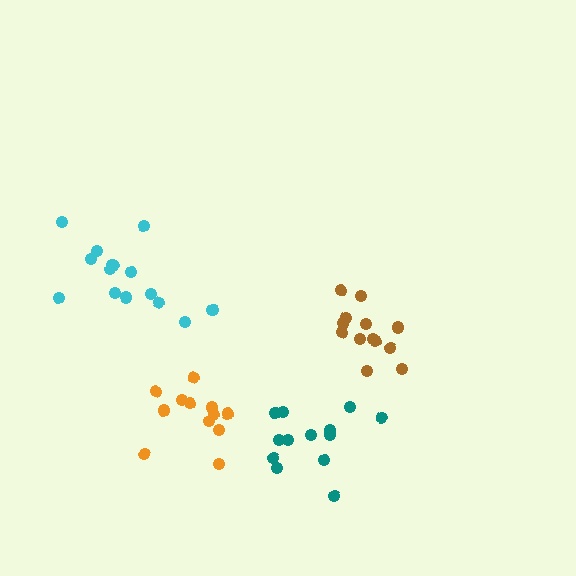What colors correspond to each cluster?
The clusters are colored: cyan, brown, teal, orange.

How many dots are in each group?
Group 1: 15 dots, Group 2: 13 dots, Group 3: 13 dots, Group 4: 12 dots (53 total).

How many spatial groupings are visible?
There are 4 spatial groupings.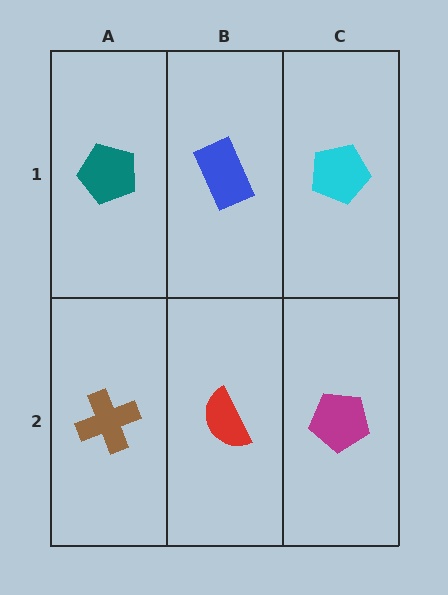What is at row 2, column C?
A magenta pentagon.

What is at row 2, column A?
A brown cross.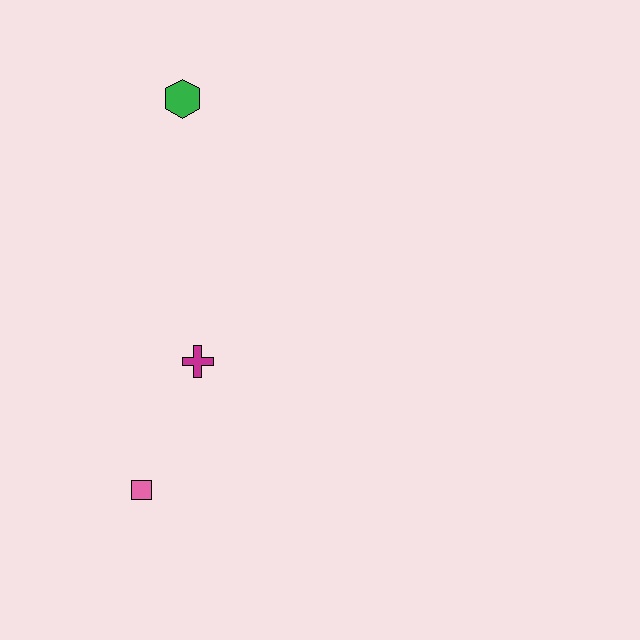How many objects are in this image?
There are 3 objects.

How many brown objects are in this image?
There are no brown objects.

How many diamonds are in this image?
There are no diamonds.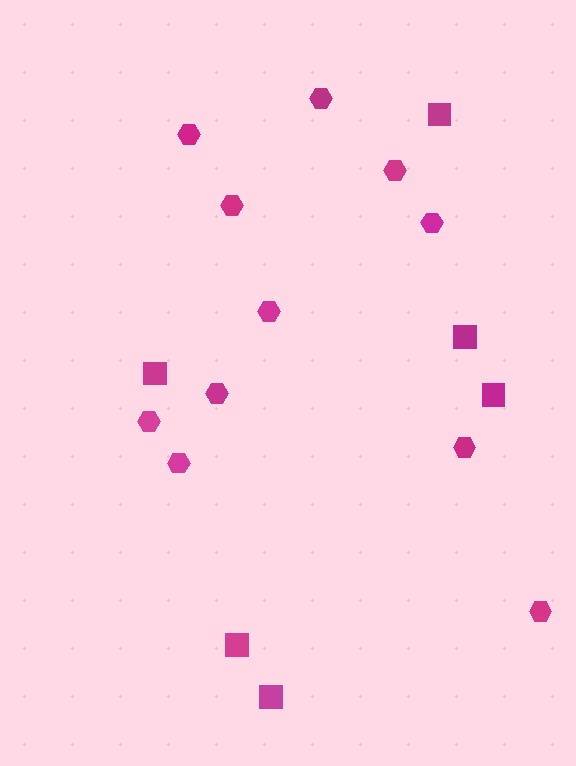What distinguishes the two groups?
There are 2 groups: one group of squares (6) and one group of hexagons (11).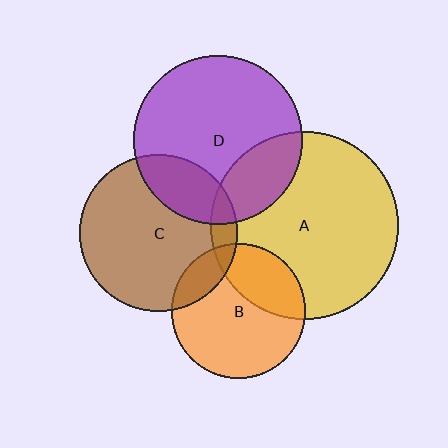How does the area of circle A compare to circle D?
Approximately 1.2 times.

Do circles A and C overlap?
Yes.